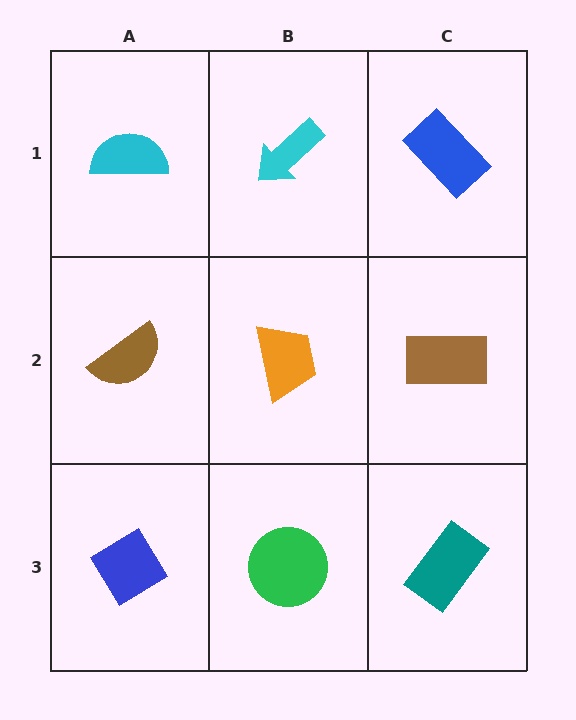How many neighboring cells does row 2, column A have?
3.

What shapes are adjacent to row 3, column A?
A brown semicircle (row 2, column A), a green circle (row 3, column B).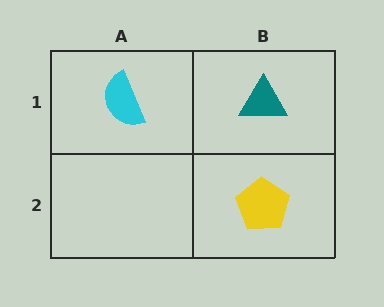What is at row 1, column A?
A cyan semicircle.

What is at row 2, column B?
A yellow pentagon.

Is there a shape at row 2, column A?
No, that cell is empty.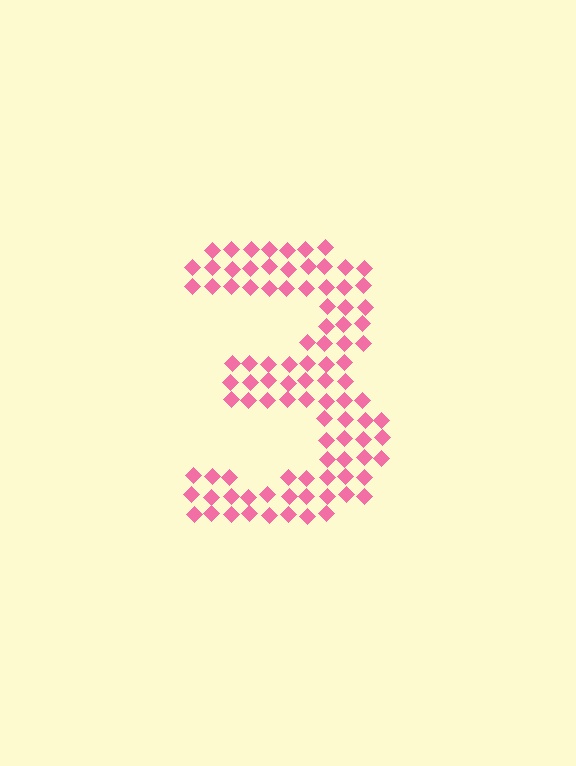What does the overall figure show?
The overall figure shows the digit 3.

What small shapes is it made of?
It is made of small diamonds.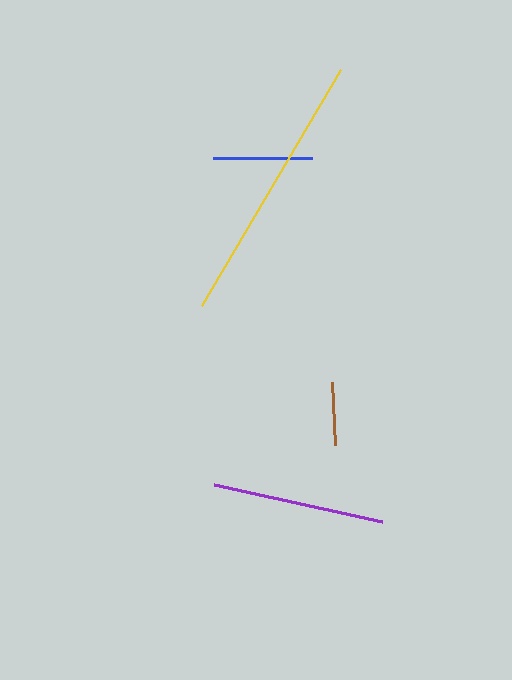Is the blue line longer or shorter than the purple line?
The purple line is longer than the blue line.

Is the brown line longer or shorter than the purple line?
The purple line is longer than the brown line.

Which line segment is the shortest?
The brown line is the shortest at approximately 64 pixels.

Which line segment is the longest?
The yellow line is the longest at approximately 274 pixels.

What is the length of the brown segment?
The brown segment is approximately 64 pixels long.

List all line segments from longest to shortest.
From longest to shortest: yellow, purple, blue, brown.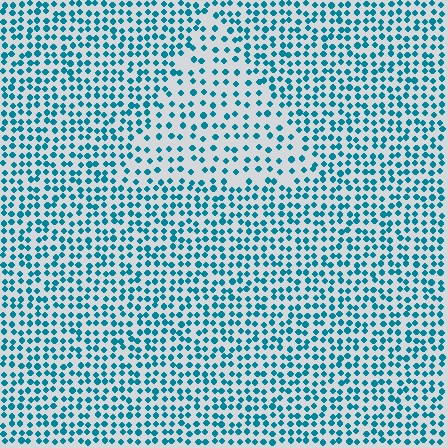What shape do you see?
I see a triangle.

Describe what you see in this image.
The image contains small teal elements arranged at two different densities. A triangle-shaped region is visible where the elements are less densely packed than the surrounding area.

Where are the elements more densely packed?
The elements are more densely packed outside the triangle boundary.